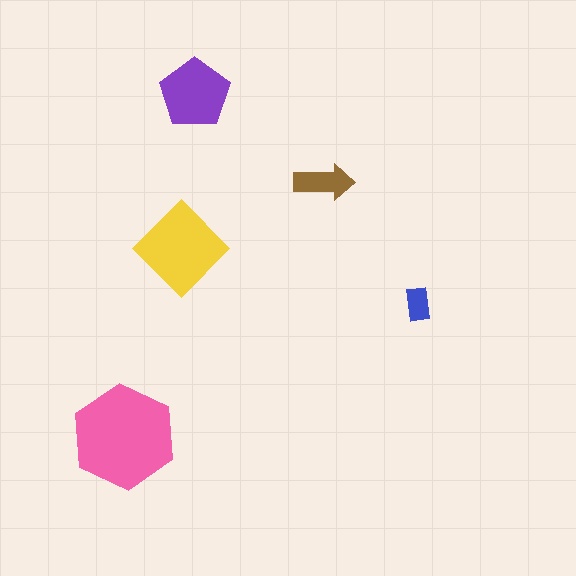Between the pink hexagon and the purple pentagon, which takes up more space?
The pink hexagon.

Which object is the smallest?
The blue rectangle.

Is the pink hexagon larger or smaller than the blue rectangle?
Larger.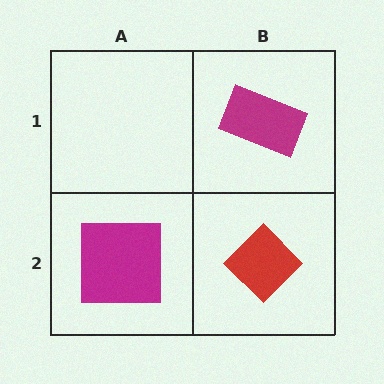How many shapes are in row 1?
1 shape.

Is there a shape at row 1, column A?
No, that cell is empty.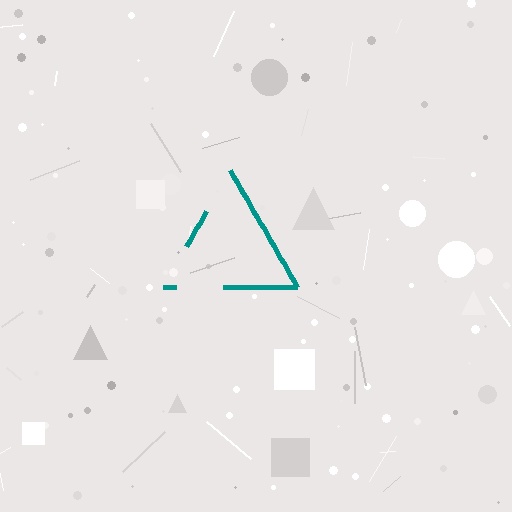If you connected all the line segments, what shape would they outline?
They would outline a triangle.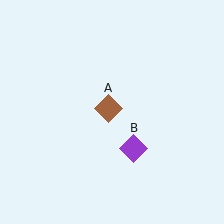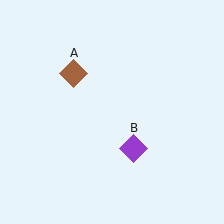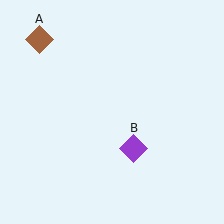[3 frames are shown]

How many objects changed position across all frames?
1 object changed position: brown diamond (object A).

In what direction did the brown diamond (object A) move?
The brown diamond (object A) moved up and to the left.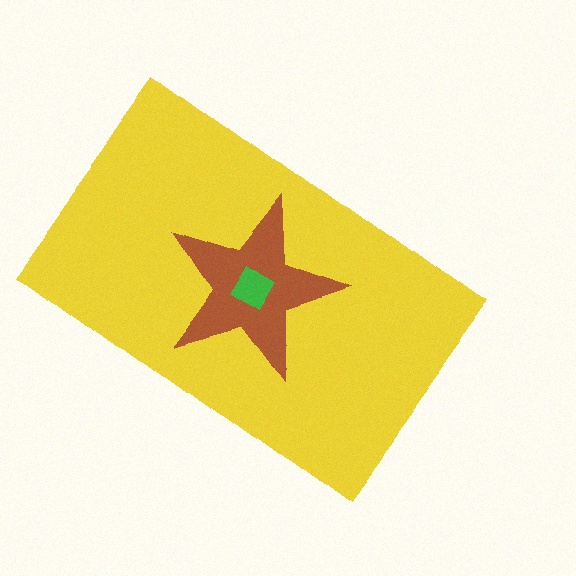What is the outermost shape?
The yellow rectangle.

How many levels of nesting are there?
3.